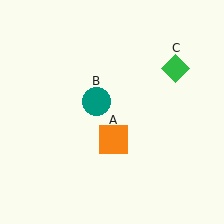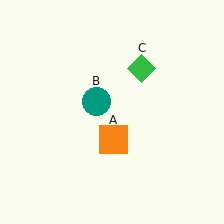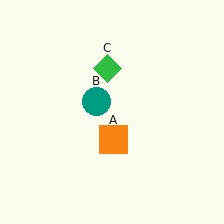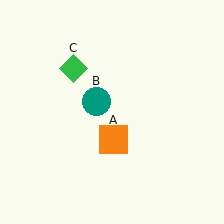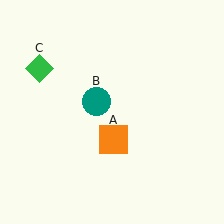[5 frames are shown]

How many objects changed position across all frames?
1 object changed position: green diamond (object C).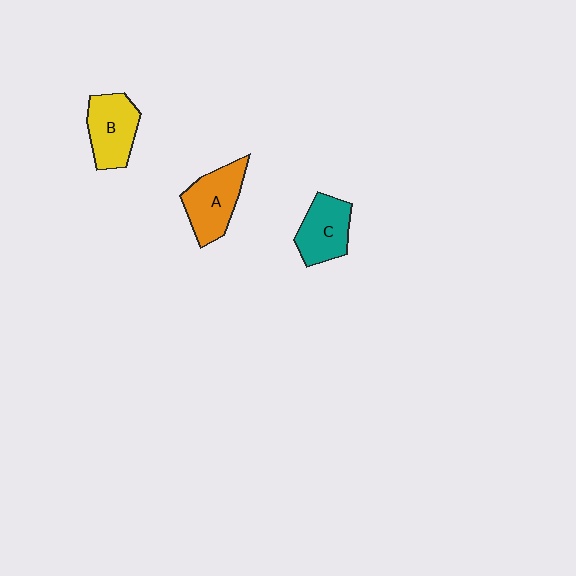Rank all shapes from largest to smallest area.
From largest to smallest: A (orange), B (yellow), C (teal).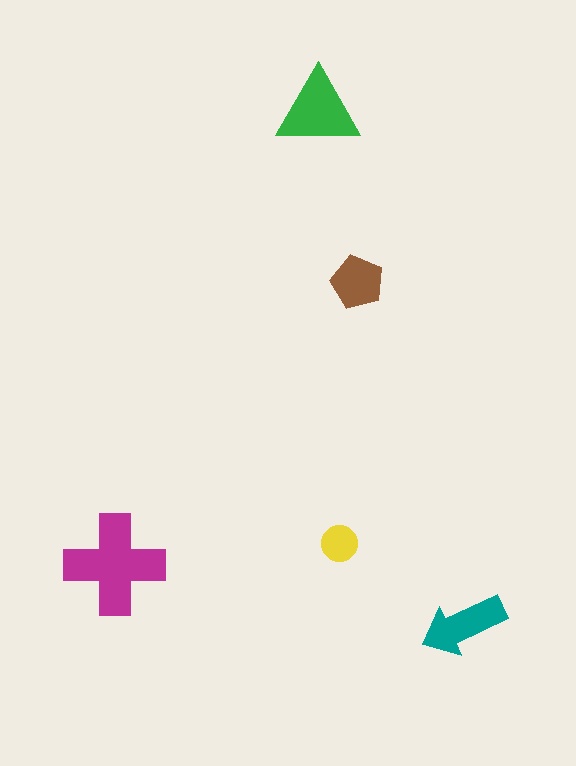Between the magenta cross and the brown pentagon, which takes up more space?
The magenta cross.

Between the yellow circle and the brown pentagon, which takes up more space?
The brown pentagon.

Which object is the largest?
The magenta cross.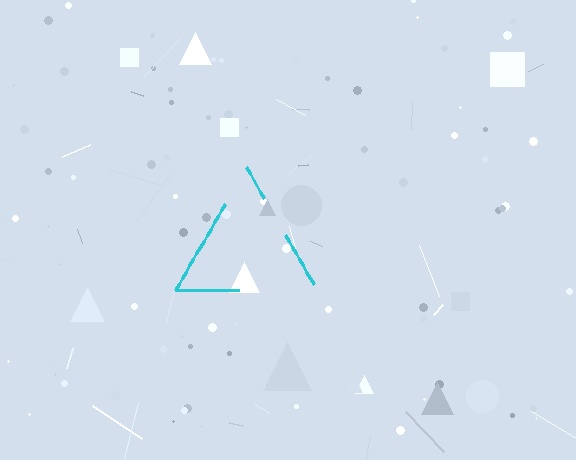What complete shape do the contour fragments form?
The contour fragments form a triangle.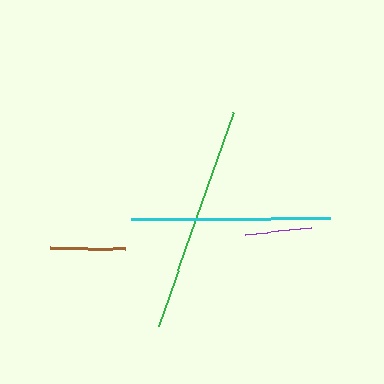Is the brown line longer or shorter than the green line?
The green line is longer than the brown line.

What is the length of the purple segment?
The purple segment is approximately 67 pixels long.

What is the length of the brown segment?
The brown segment is approximately 75 pixels long.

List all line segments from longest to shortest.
From longest to shortest: green, cyan, brown, purple.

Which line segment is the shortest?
The purple line is the shortest at approximately 67 pixels.